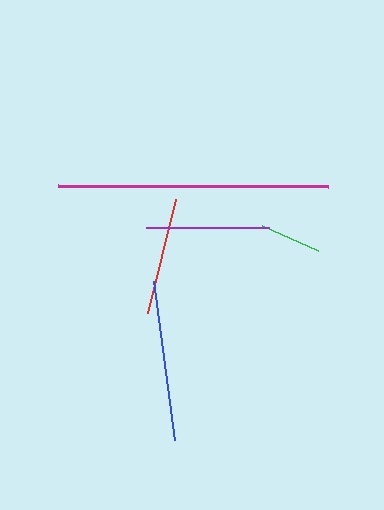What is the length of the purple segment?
The purple segment is approximately 122 pixels long.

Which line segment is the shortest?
The green line is the shortest at approximately 61 pixels.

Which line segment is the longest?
The magenta line is the longest at approximately 271 pixels.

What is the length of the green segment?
The green segment is approximately 61 pixels long.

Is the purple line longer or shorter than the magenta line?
The magenta line is longer than the purple line.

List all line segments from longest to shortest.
From longest to shortest: magenta, blue, purple, red, green.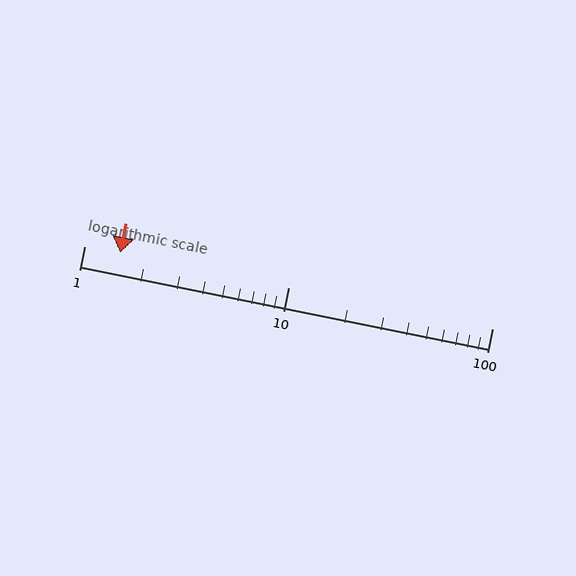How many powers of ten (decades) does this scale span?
The scale spans 2 decades, from 1 to 100.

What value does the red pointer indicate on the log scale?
The pointer indicates approximately 1.5.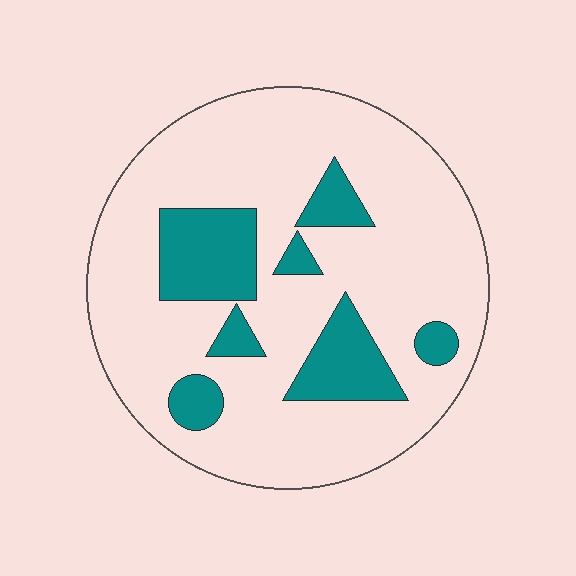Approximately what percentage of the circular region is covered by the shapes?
Approximately 20%.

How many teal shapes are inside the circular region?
7.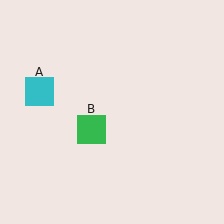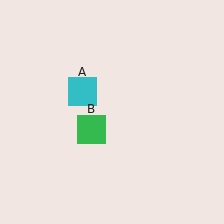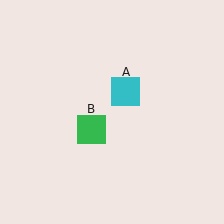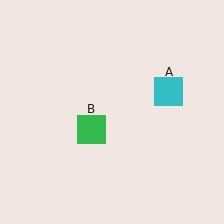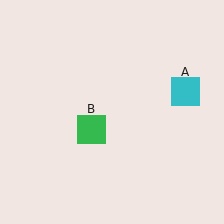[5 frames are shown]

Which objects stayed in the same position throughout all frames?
Green square (object B) remained stationary.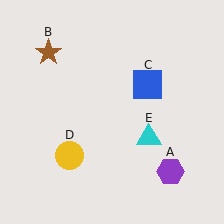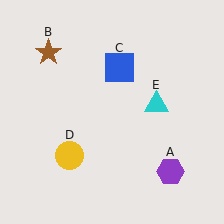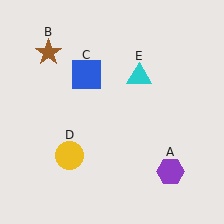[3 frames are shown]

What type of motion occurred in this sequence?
The blue square (object C), cyan triangle (object E) rotated counterclockwise around the center of the scene.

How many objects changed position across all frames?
2 objects changed position: blue square (object C), cyan triangle (object E).